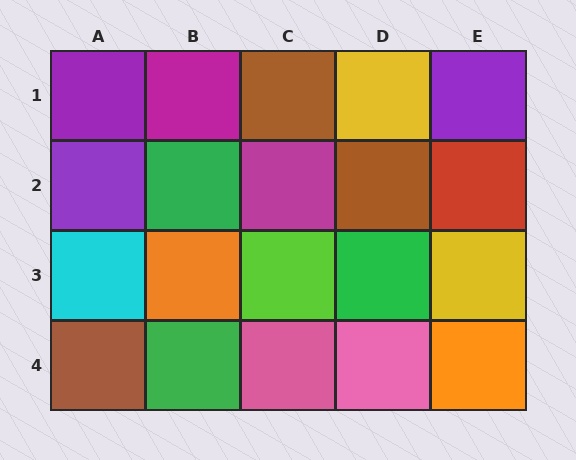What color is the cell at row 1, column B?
Magenta.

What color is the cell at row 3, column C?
Lime.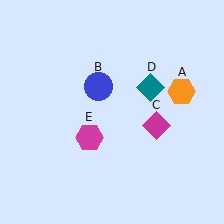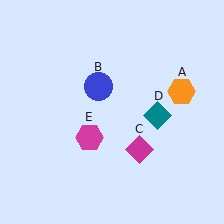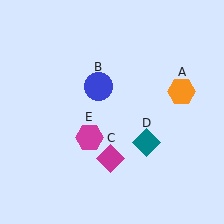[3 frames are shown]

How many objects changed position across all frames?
2 objects changed position: magenta diamond (object C), teal diamond (object D).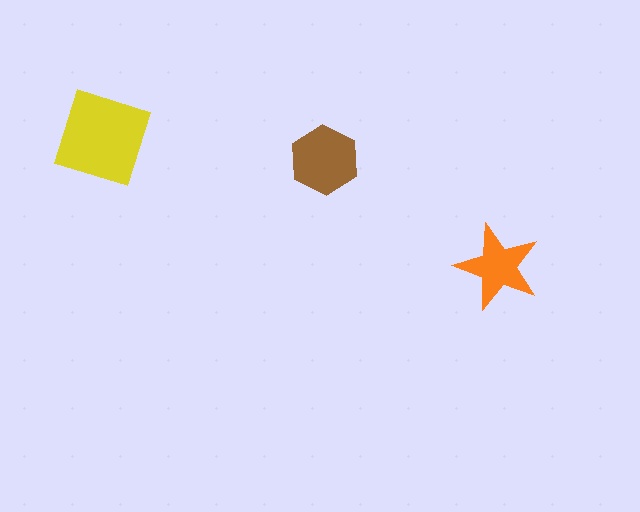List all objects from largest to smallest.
The yellow square, the brown hexagon, the orange star.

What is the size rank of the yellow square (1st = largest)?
1st.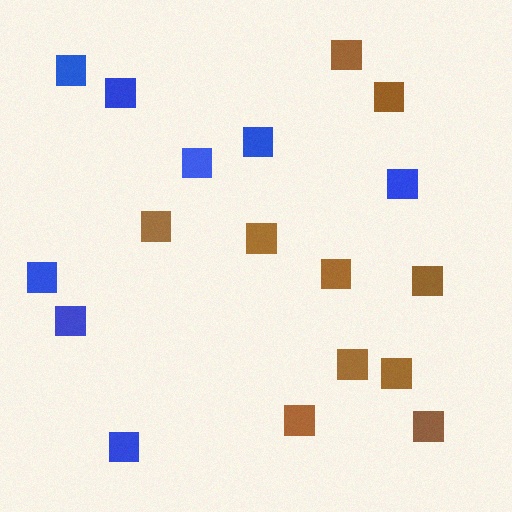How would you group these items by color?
There are 2 groups: one group of brown squares (10) and one group of blue squares (8).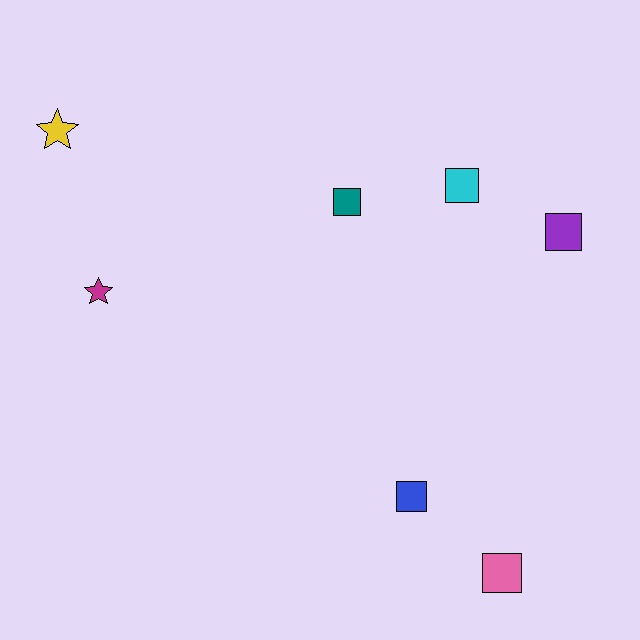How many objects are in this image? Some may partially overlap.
There are 7 objects.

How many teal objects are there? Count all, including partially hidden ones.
There is 1 teal object.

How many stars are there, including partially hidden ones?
There are 2 stars.